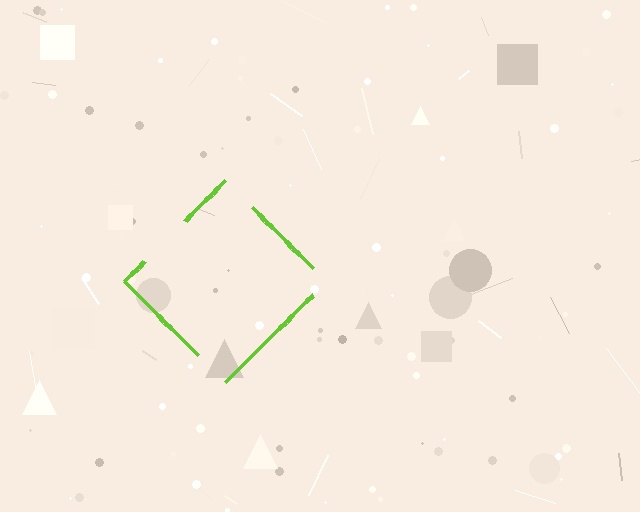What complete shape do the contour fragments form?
The contour fragments form a diamond.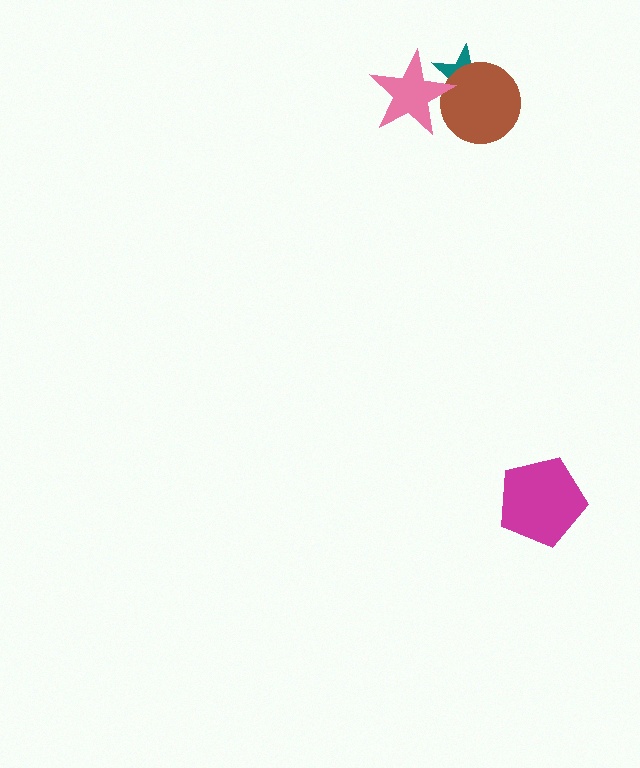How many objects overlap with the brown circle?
2 objects overlap with the brown circle.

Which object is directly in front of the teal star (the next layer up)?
The brown circle is directly in front of the teal star.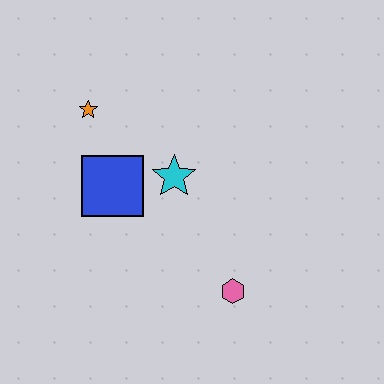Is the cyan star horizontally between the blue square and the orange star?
No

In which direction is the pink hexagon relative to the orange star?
The pink hexagon is below the orange star.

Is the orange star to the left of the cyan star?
Yes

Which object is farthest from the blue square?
The pink hexagon is farthest from the blue square.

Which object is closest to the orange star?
The blue square is closest to the orange star.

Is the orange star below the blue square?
No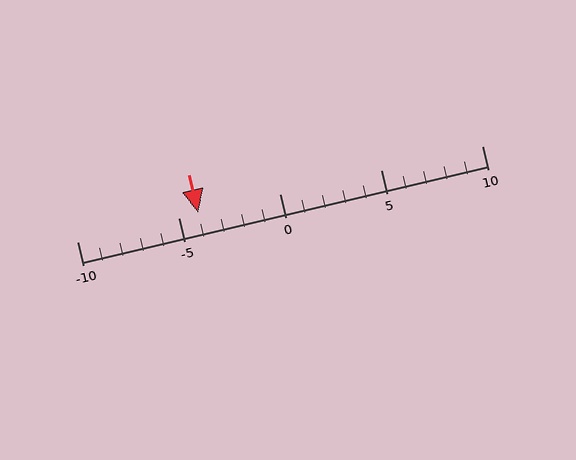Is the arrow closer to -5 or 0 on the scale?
The arrow is closer to -5.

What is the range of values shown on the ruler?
The ruler shows values from -10 to 10.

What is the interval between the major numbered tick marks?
The major tick marks are spaced 5 units apart.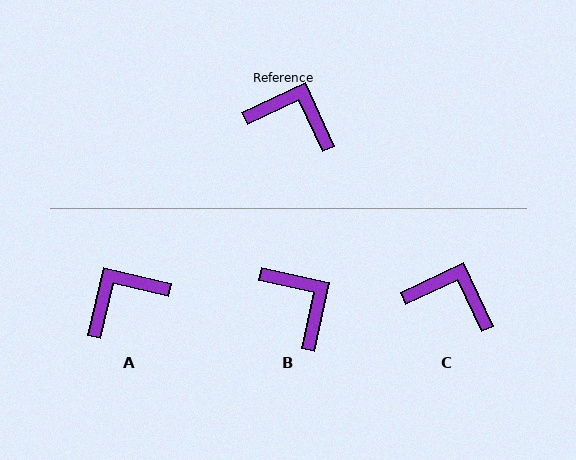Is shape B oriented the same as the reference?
No, it is off by about 38 degrees.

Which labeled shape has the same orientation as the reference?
C.